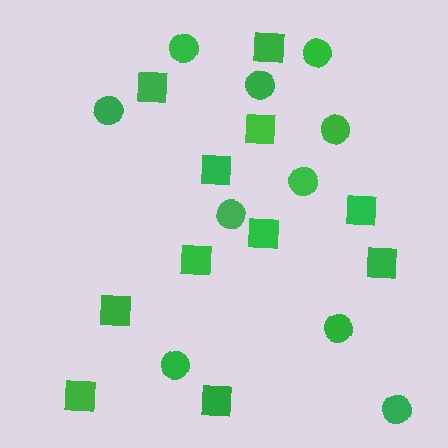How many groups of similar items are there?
There are 2 groups: one group of circles (10) and one group of squares (11).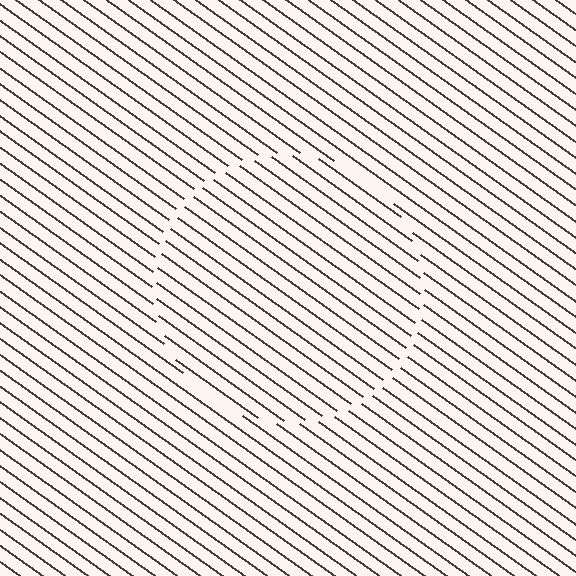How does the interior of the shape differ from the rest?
The interior of the shape contains the same grating, shifted by half a period — the contour is defined by the phase discontinuity where line-ends from the inner and outer gratings abut.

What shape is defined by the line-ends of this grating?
An illusory circle. The interior of the shape contains the same grating, shifted by half a period — the contour is defined by the phase discontinuity where line-ends from the inner and outer gratings abut.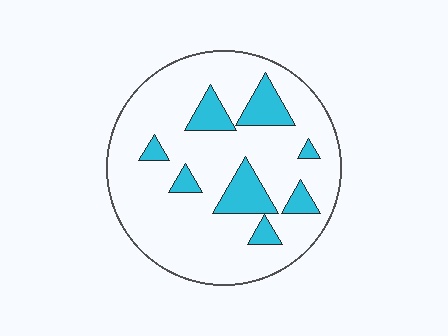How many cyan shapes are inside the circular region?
8.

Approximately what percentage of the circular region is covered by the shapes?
Approximately 15%.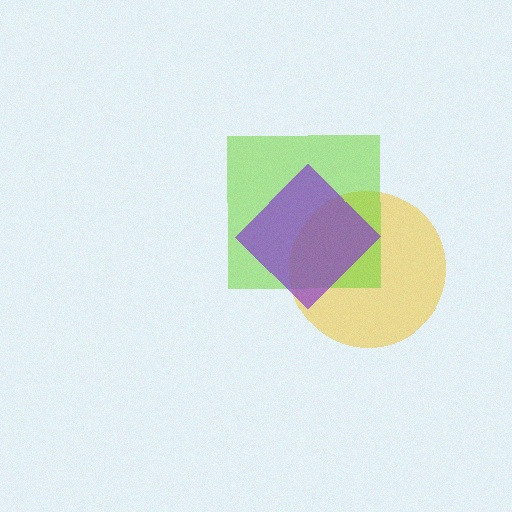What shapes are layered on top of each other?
The layered shapes are: a yellow circle, a lime square, a purple diamond.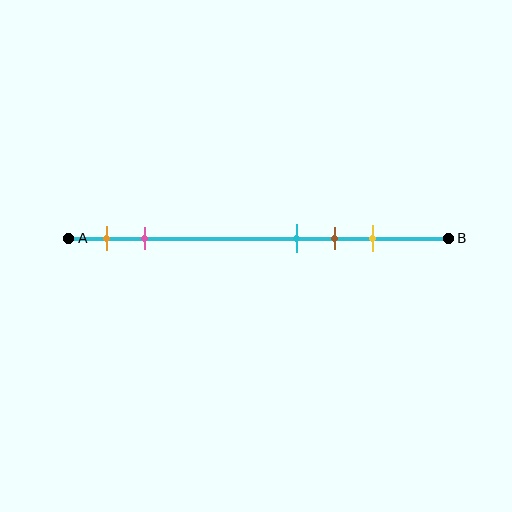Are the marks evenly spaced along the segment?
No, the marks are not evenly spaced.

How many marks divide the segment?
There are 5 marks dividing the segment.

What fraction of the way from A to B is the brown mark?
The brown mark is approximately 70% (0.7) of the way from A to B.